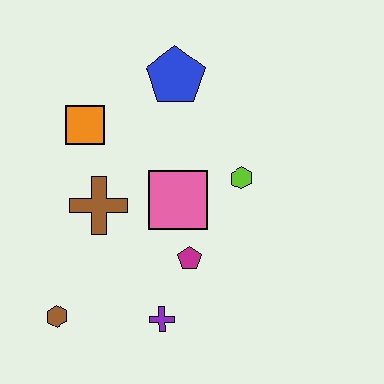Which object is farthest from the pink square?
The brown hexagon is farthest from the pink square.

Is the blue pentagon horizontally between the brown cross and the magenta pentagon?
Yes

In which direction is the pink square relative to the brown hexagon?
The pink square is to the right of the brown hexagon.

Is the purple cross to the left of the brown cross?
No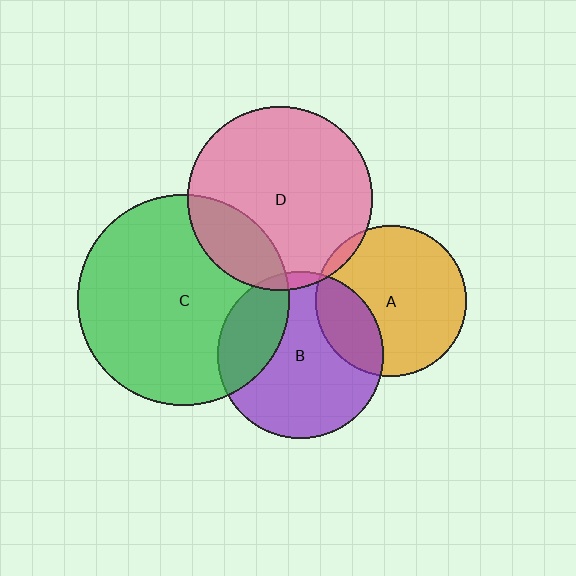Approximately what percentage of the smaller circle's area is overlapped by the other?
Approximately 25%.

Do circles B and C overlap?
Yes.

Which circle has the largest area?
Circle C (green).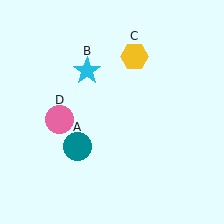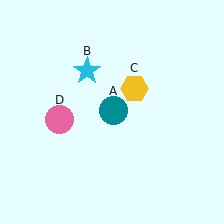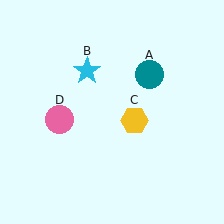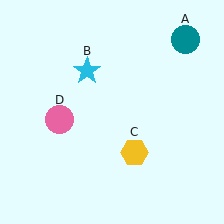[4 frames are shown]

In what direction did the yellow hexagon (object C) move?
The yellow hexagon (object C) moved down.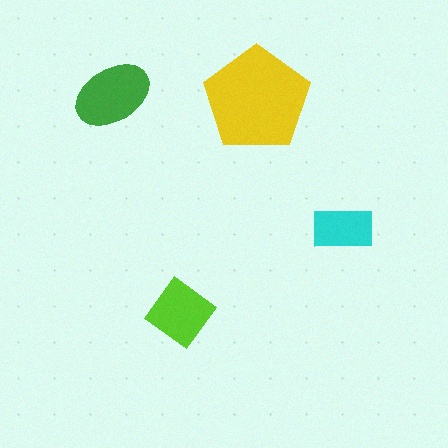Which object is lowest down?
The lime diamond is bottommost.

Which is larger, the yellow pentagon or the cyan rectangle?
The yellow pentagon.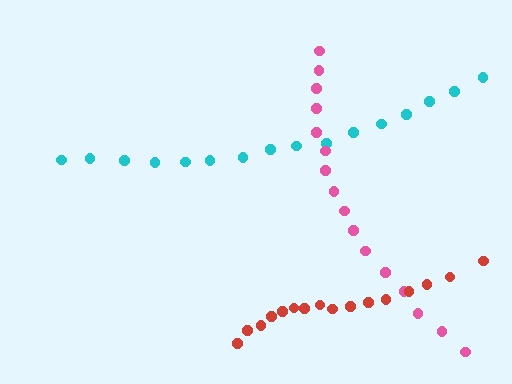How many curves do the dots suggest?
There are 3 distinct paths.